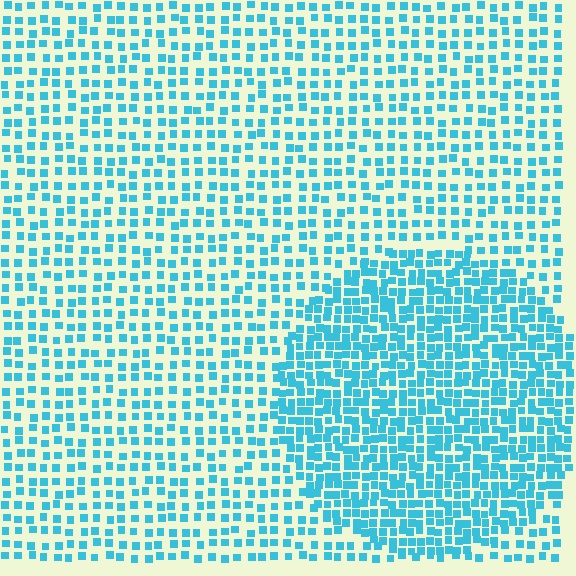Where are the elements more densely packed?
The elements are more densely packed inside the circle boundary.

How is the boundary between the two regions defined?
The boundary is defined by a change in element density (approximately 1.9x ratio). All elements are the same color, size, and shape.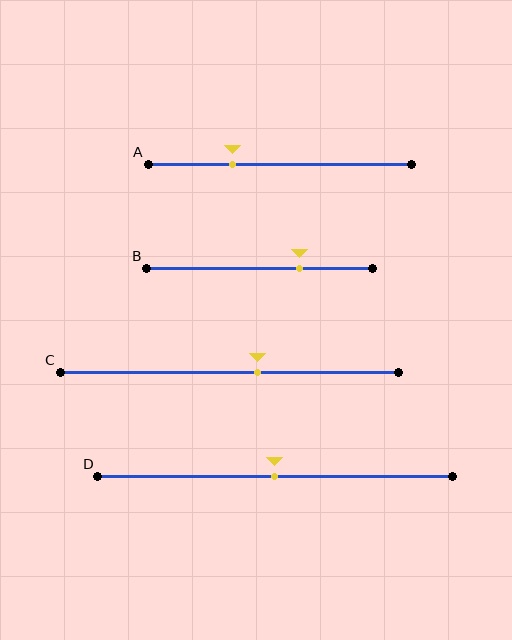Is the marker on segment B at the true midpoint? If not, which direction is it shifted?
No, the marker on segment B is shifted to the right by about 18% of the segment length.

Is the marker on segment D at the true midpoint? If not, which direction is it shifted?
Yes, the marker on segment D is at the true midpoint.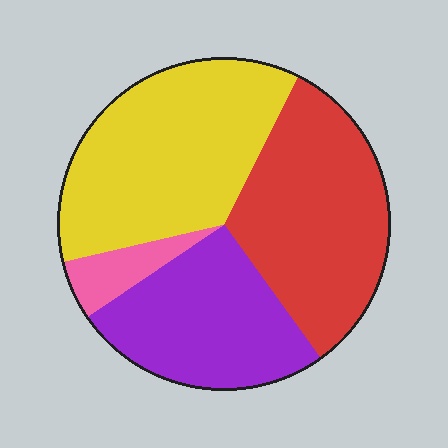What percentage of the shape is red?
Red takes up between a sixth and a third of the shape.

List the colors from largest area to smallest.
From largest to smallest: yellow, red, purple, pink.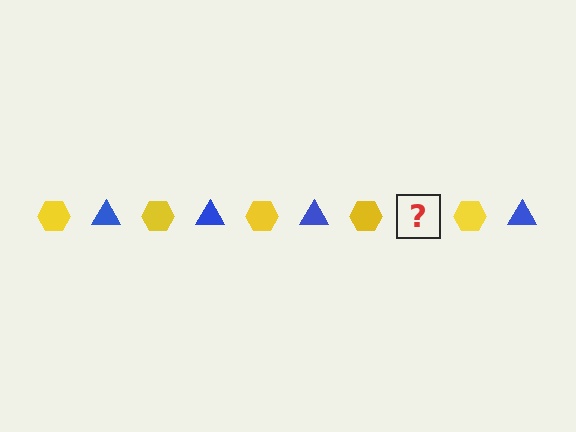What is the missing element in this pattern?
The missing element is a blue triangle.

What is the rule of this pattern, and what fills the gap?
The rule is that the pattern alternates between yellow hexagon and blue triangle. The gap should be filled with a blue triangle.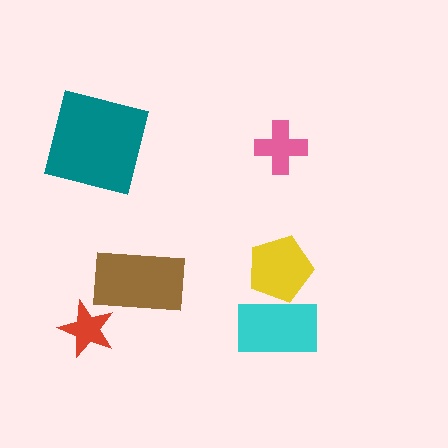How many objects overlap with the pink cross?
0 objects overlap with the pink cross.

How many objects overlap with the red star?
0 objects overlap with the red star.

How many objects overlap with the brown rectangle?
0 objects overlap with the brown rectangle.